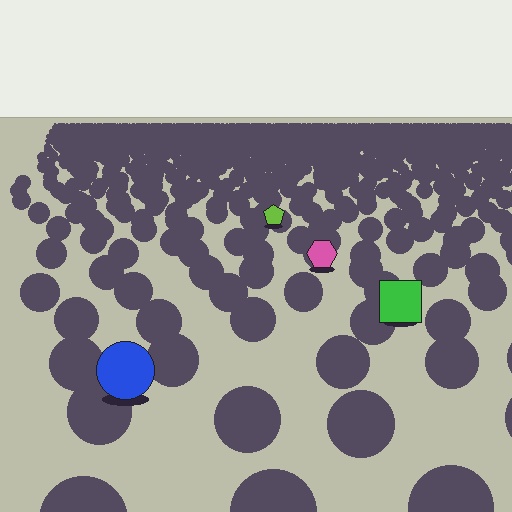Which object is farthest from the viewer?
The lime pentagon is farthest from the viewer. It appears smaller and the ground texture around it is denser.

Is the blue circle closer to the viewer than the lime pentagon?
Yes. The blue circle is closer — you can tell from the texture gradient: the ground texture is coarser near it.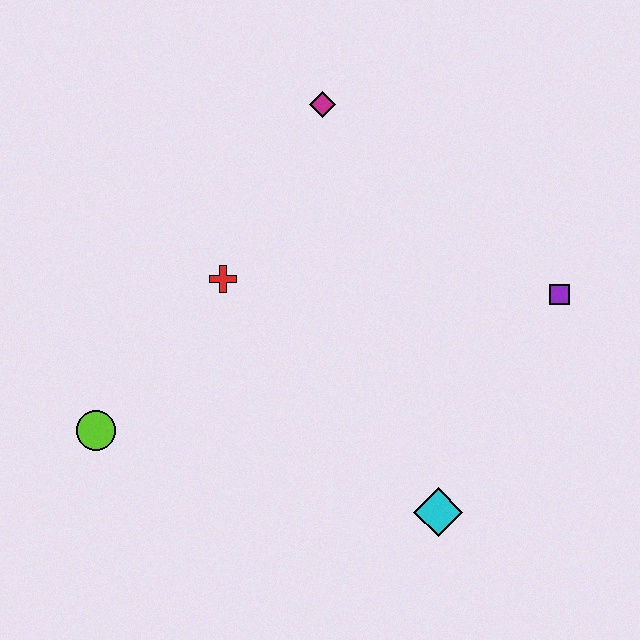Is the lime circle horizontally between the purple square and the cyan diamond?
No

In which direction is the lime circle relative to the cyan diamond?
The lime circle is to the left of the cyan diamond.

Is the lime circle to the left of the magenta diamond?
Yes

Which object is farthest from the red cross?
The purple square is farthest from the red cross.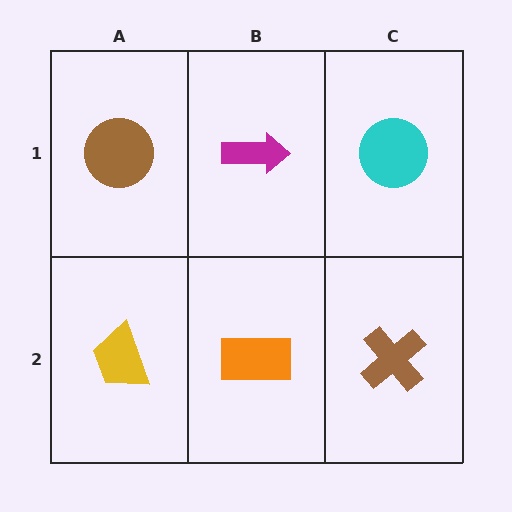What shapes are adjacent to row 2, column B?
A magenta arrow (row 1, column B), a yellow trapezoid (row 2, column A), a brown cross (row 2, column C).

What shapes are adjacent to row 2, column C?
A cyan circle (row 1, column C), an orange rectangle (row 2, column B).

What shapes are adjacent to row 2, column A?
A brown circle (row 1, column A), an orange rectangle (row 2, column B).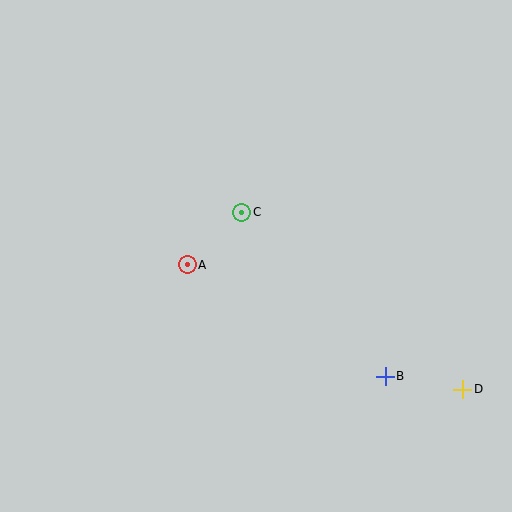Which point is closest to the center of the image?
Point C at (242, 212) is closest to the center.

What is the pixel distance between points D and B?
The distance between D and B is 79 pixels.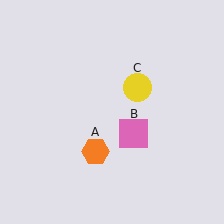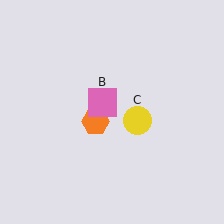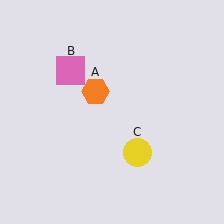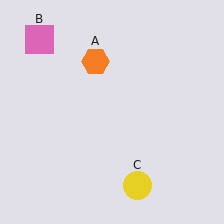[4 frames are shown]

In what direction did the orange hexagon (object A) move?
The orange hexagon (object A) moved up.